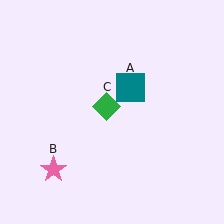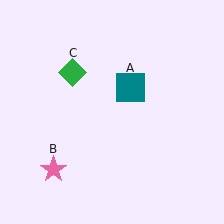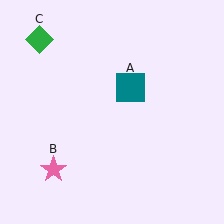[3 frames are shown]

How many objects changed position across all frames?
1 object changed position: green diamond (object C).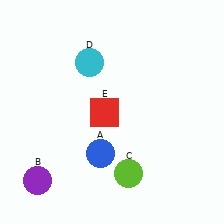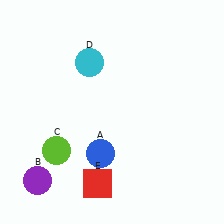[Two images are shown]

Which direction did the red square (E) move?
The red square (E) moved down.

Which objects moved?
The objects that moved are: the lime circle (C), the red square (E).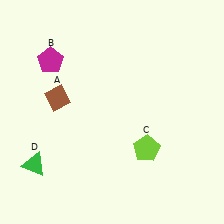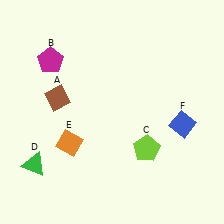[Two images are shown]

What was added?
An orange diamond (E), a blue diamond (F) were added in Image 2.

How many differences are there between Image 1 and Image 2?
There are 2 differences between the two images.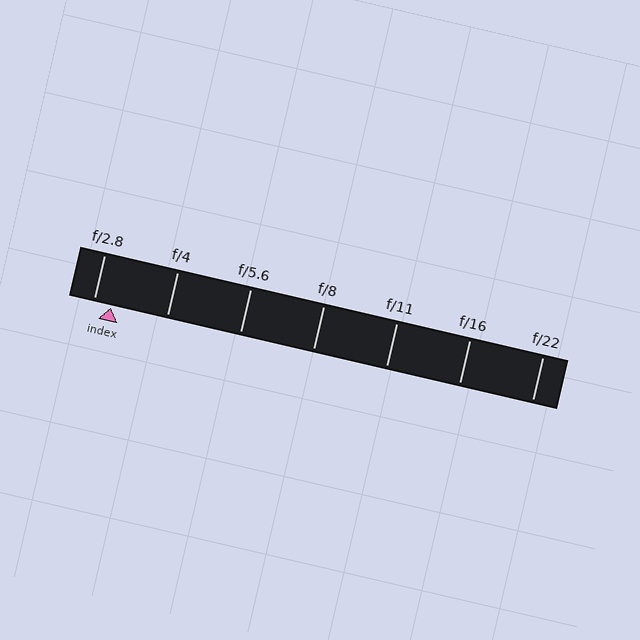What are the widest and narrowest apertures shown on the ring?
The widest aperture shown is f/2.8 and the narrowest is f/22.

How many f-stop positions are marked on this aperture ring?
There are 7 f-stop positions marked.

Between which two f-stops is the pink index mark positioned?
The index mark is between f/2.8 and f/4.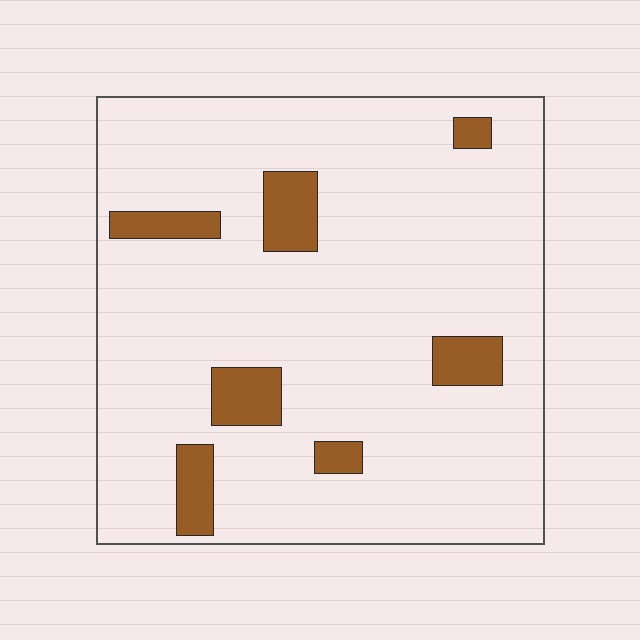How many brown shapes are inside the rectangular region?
7.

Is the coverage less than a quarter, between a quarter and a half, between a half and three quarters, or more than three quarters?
Less than a quarter.